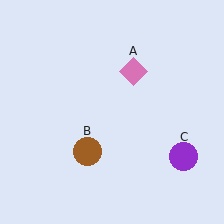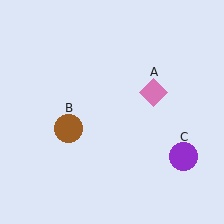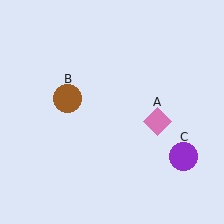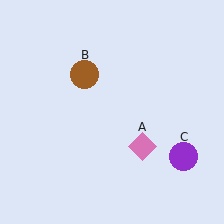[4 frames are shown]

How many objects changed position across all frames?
2 objects changed position: pink diamond (object A), brown circle (object B).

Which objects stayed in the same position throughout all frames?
Purple circle (object C) remained stationary.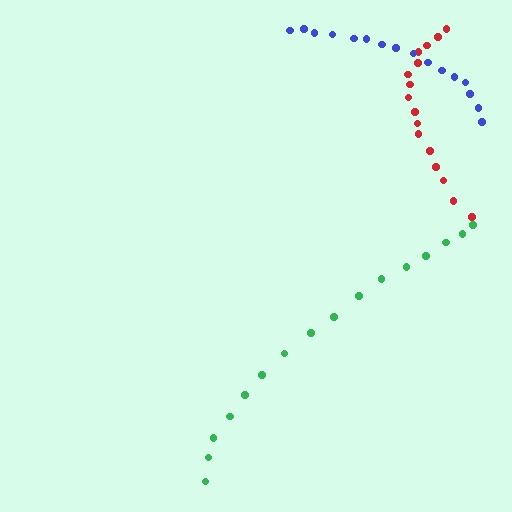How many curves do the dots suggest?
There are 3 distinct paths.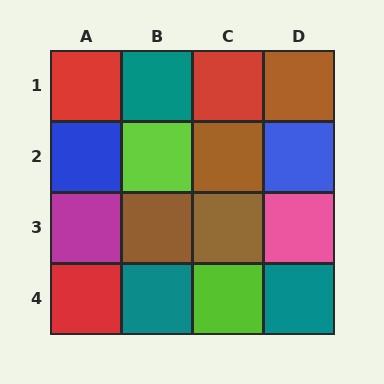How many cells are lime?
2 cells are lime.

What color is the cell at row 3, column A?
Magenta.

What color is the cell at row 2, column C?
Brown.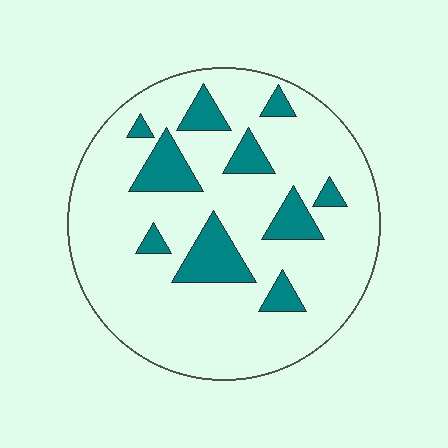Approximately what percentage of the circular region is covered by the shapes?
Approximately 15%.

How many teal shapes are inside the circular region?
10.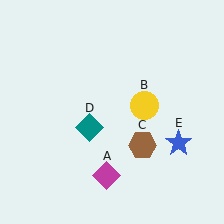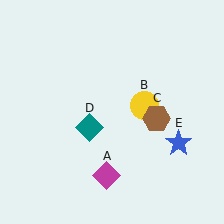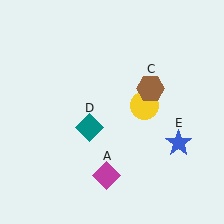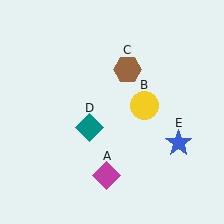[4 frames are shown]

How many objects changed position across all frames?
1 object changed position: brown hexagon (object C).